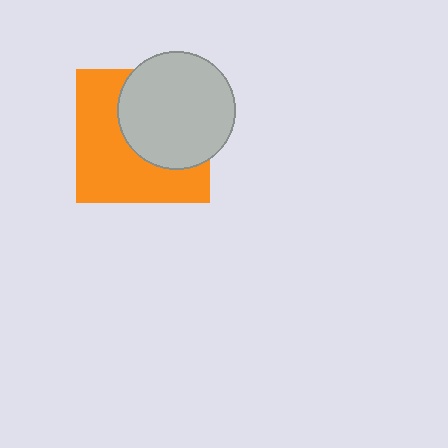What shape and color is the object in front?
The object in front is a light gray circle.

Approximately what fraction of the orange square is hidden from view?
Roughly 46% of the orange square is hidden behind the light gray circle.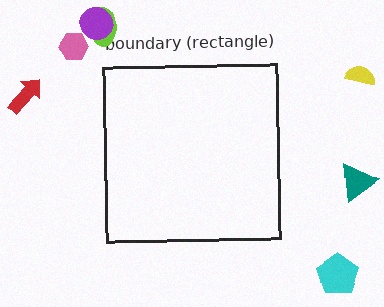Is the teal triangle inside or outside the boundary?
Outside.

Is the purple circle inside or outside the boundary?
Outside.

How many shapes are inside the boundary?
0 inside, 7 outside.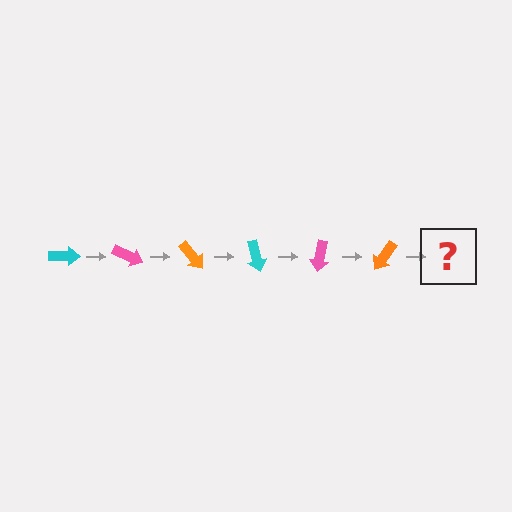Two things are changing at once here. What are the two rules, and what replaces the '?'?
The two rules are that it rotates 25 degrees each step and the color cycles through cyan, pink, and orange. The '?' should be a cyan arrow, rotated 150 degrees from the start.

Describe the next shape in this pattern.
It should be a cyan arrow, rotated 150 degrees from the start.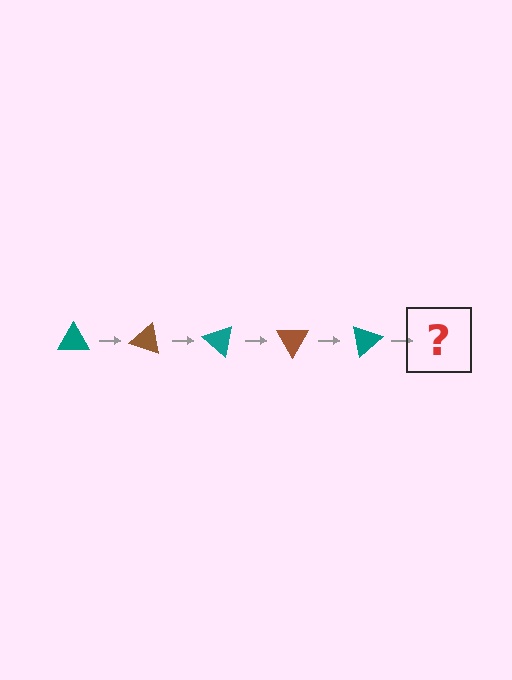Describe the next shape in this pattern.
It should be a brown triangle, rotated 100 degrees from the start.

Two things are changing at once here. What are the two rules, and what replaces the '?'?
The two rules are that it rotates 20 degrees each step and the color cycles through teal and brown. The '?' should be a brown triangle, rotated 100 degrees from the start.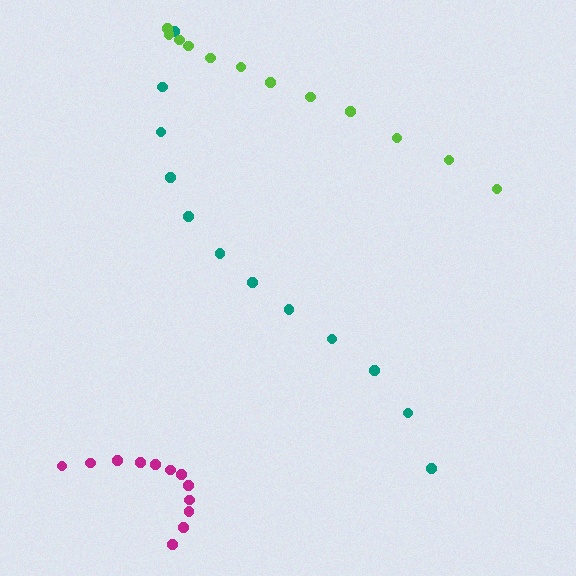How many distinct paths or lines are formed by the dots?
There are 3 distinct paths.